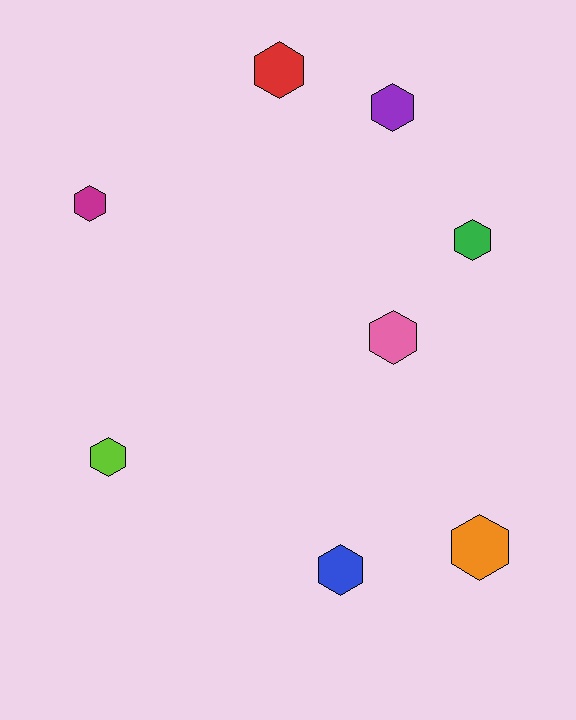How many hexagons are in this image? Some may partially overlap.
There are 8 hexagons.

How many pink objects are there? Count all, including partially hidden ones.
There is 1 pink object.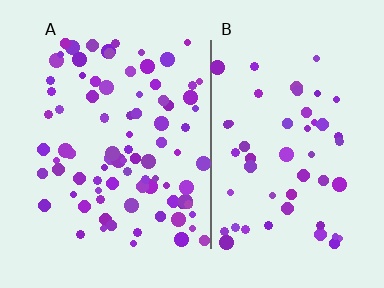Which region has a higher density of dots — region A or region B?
A (the left).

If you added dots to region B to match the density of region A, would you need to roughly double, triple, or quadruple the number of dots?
Approximately double.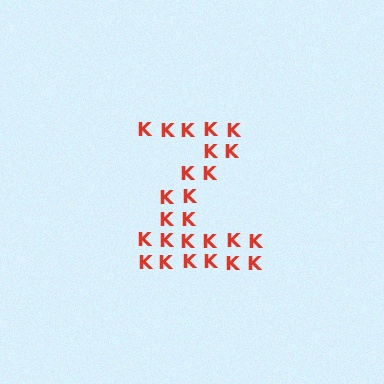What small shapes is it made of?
It is made of small letter K's.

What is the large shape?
The large shape is the letter Z.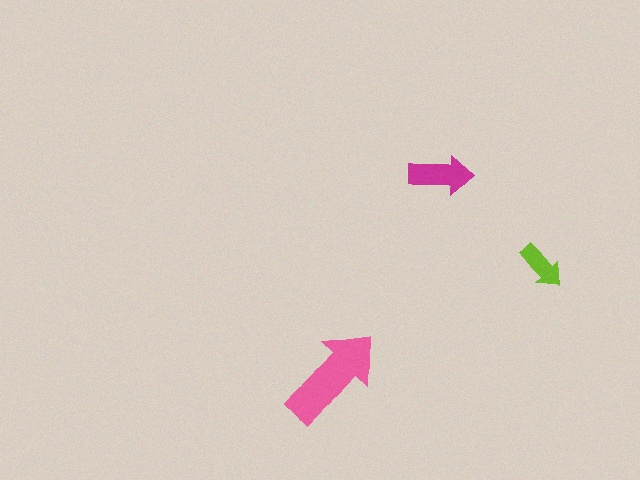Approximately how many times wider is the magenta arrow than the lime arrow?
About 1.5 times wider.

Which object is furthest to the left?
The pink arrow is leftmost.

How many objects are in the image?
There are 3 objects in the image.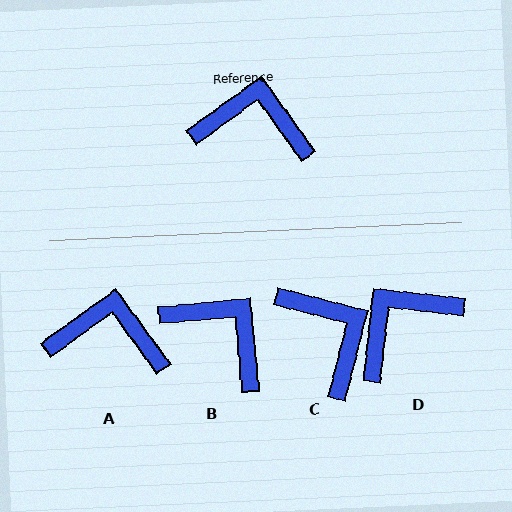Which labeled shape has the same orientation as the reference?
A.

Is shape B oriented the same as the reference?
No, it is off by about 31 degrees.